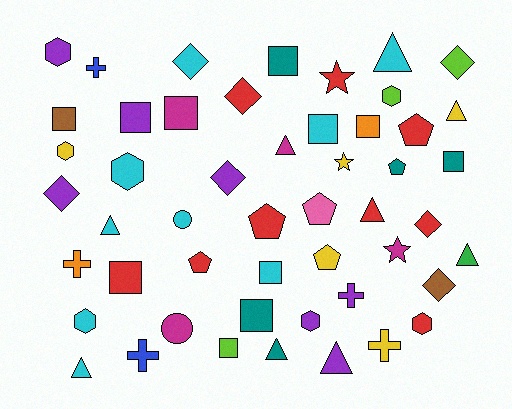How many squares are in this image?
There are 11 squares.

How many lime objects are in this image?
There are 3 lime objects.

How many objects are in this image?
There are 50 objects.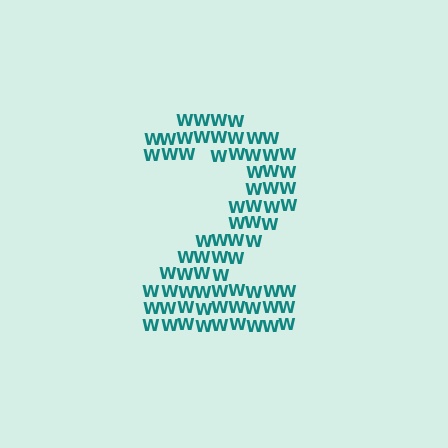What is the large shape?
The large shape is the digit 2.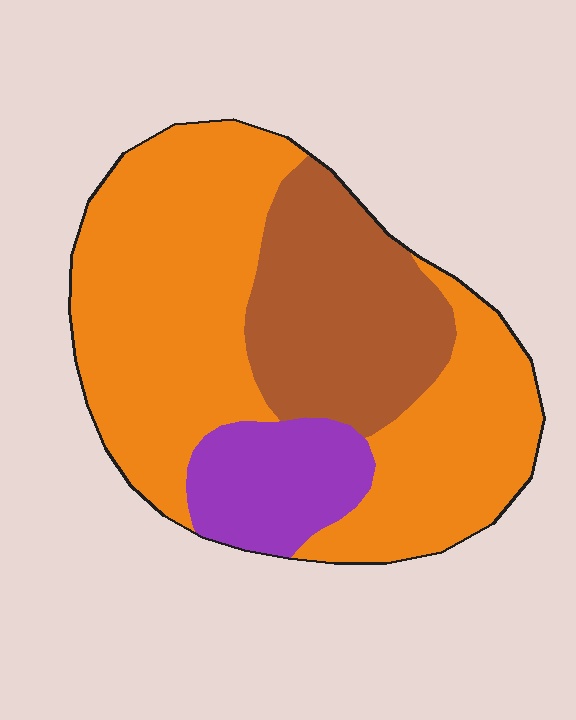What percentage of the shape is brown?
Brown covers roughly 25% of the shape.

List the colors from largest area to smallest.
From largest to smallest: orange, brown, purple.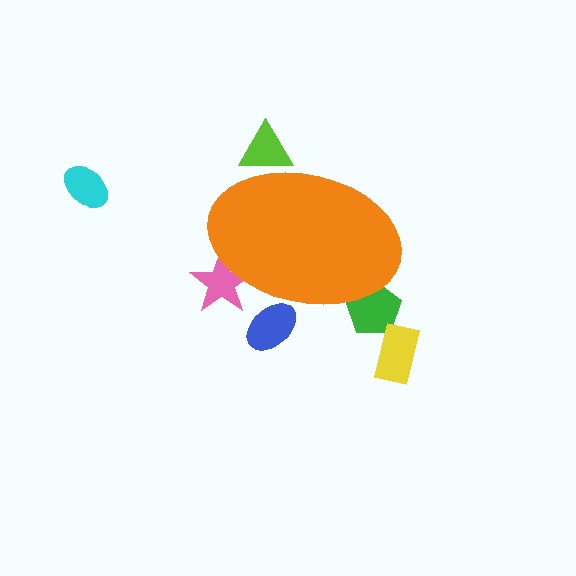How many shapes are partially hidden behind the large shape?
4 shapes are partially hidden.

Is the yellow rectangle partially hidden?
No, the yellow rectangle is fully visible.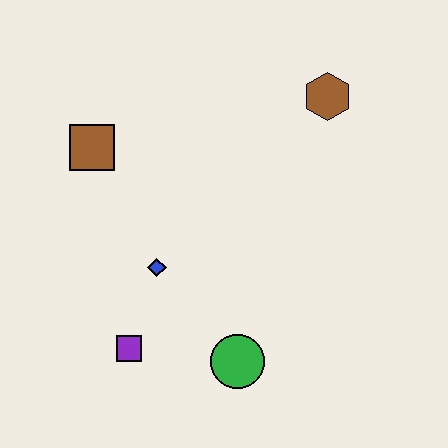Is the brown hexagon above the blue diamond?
Yes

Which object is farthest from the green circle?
The brown hexagon is farthest from the green circle.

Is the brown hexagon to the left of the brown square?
No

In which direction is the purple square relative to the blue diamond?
The purple square is below the blue diamond.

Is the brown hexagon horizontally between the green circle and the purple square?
No